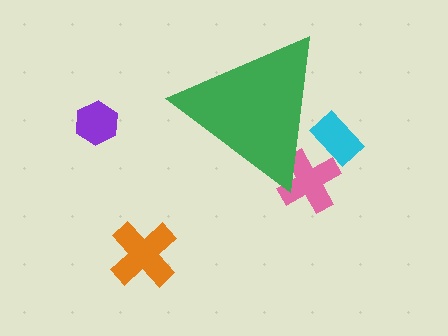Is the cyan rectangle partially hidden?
Yes, the cyan rectangle is partially hidden behind the green triangle.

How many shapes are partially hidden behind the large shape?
2 shapes are partially hidden.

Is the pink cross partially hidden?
Yes, the pink cross is partially hidden behind the green triangle.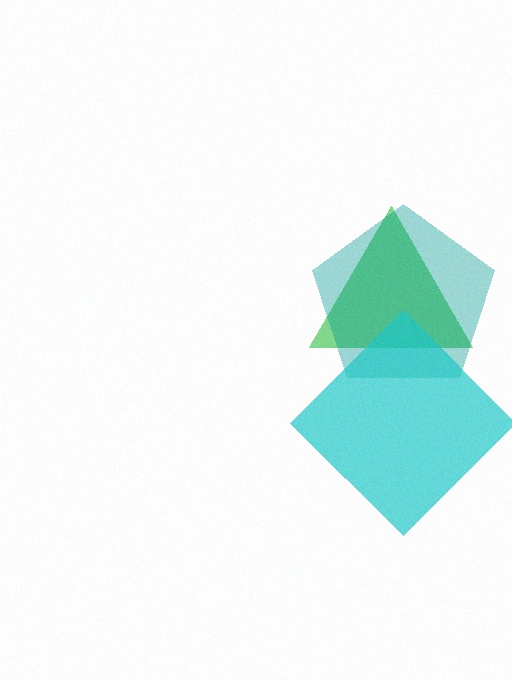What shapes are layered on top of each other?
The layered shapes are: a green triangle, a teal pentagon, a cyan diamond.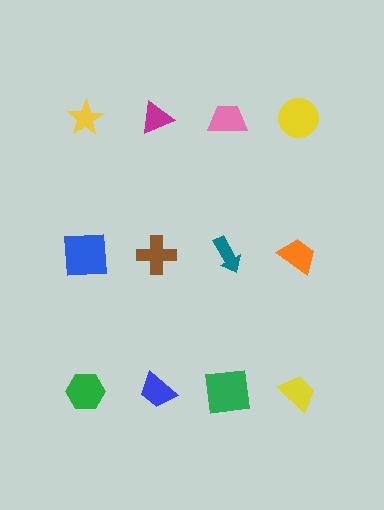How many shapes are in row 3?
4 shapes.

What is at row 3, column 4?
A yellow trapezoid.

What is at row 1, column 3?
A pink trapezoid.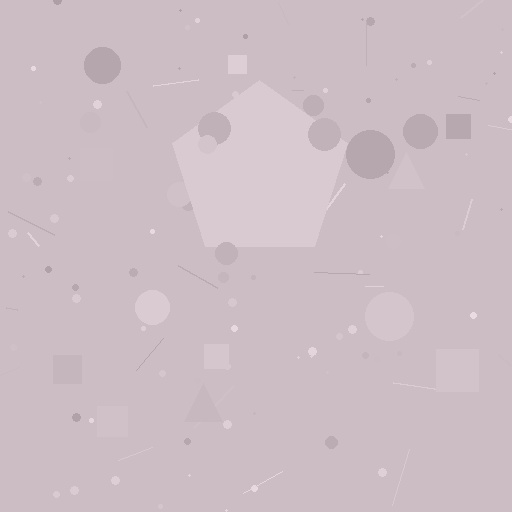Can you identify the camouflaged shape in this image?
The camouflaged shape is a pentagon.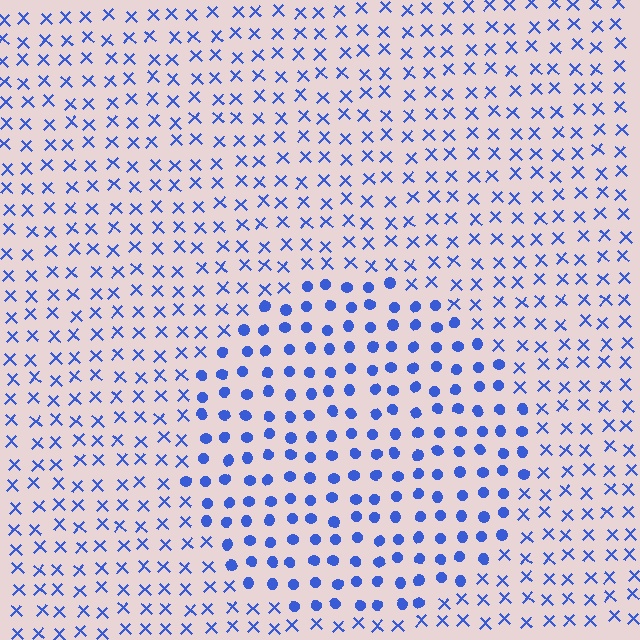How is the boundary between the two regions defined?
The boundary is defined by a change in element shape: circles inside vs. X marks outside. All elements share the same color and spacing.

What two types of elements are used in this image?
The image uses circles inside the circle region and X marks outside it.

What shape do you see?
I see a circle.